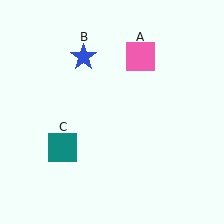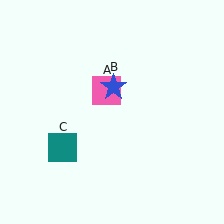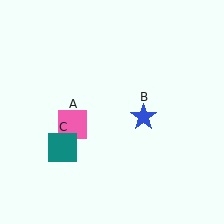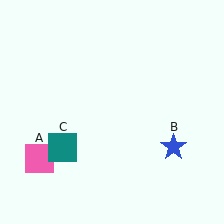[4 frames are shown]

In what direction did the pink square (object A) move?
The pink square (object A) moved down and to the left.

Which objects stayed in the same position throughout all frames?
Teal square (object C) remained stationary.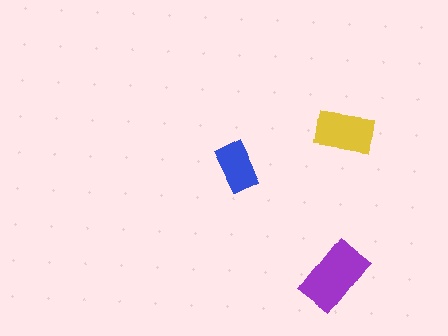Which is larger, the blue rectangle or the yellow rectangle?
The yellow one.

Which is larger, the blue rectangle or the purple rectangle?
The purple one.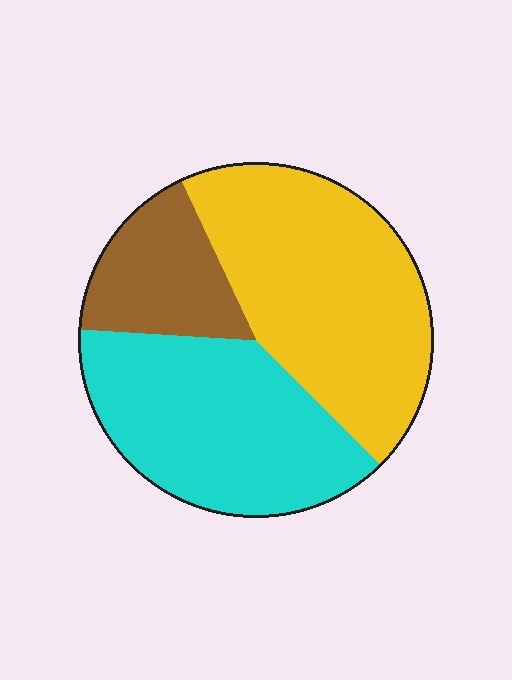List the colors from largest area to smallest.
From largest to smallest: yellow, cyan, brown.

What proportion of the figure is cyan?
Cyan covers about 40% of the figure.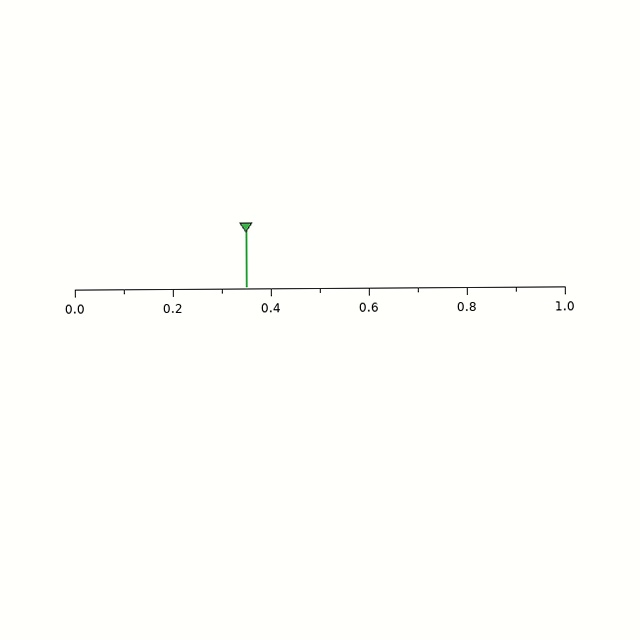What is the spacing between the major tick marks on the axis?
The major ticks are spaced 0.2 apart.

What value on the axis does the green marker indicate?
The marker indicates approximately 0.35.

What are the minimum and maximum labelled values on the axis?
The axis runs from 0.0 to 1.0.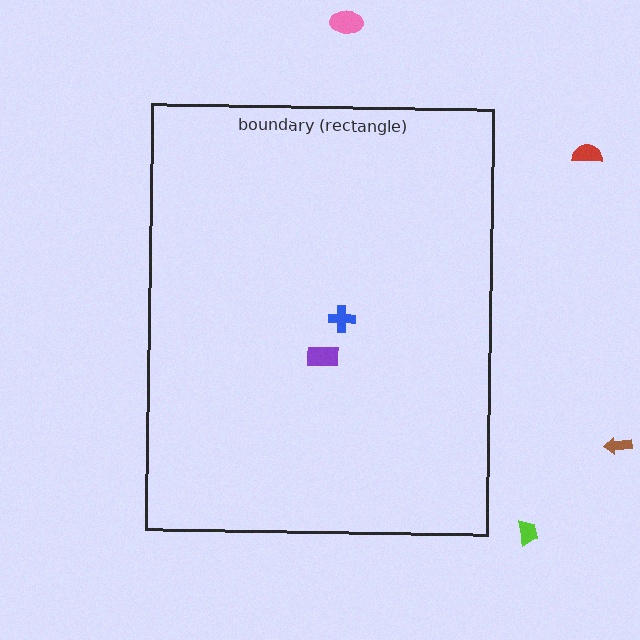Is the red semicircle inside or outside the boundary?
Outside.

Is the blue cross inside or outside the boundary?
Inside.